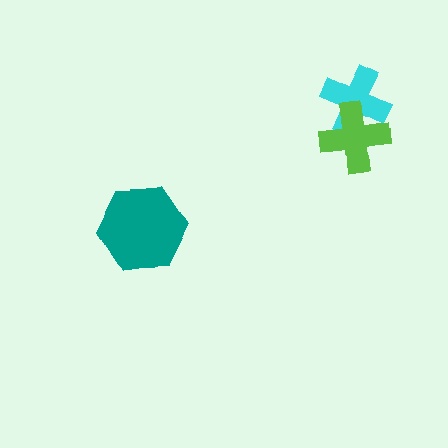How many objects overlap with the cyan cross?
1 object overlaps with the cyan cross.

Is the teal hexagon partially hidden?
No, no other shape covers it.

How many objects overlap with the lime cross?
1 object overlaps with the lime cross.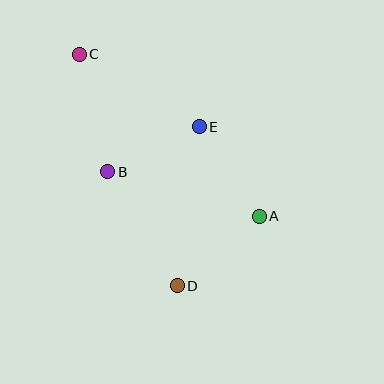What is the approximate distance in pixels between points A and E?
The distance between A and E is approximately 108 pixels.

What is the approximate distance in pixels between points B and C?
The distance between B and C is approximately 121 pixels.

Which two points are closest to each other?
Points B and E are closest to each other.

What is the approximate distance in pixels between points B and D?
The distance between B and D is approximately 133 pixels.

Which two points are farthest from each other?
Points C and D are farthest from each other.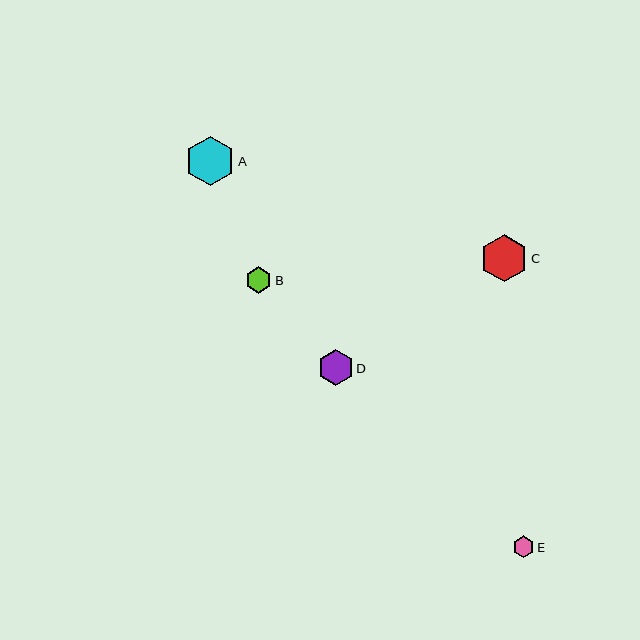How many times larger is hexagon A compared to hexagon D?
Hexagon A is approximately 1.4 times the size of hexagon D.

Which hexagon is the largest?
Hexagon A is the largest with a size of approximately 49 pixels.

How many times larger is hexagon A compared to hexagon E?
Hexagon A is approximately 2.3 times the size of hexagon E.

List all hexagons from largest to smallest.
From largest to smallest: A, C, D, B, E.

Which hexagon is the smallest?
Hexagon E is the smallest with a size of approximately 22 pixels.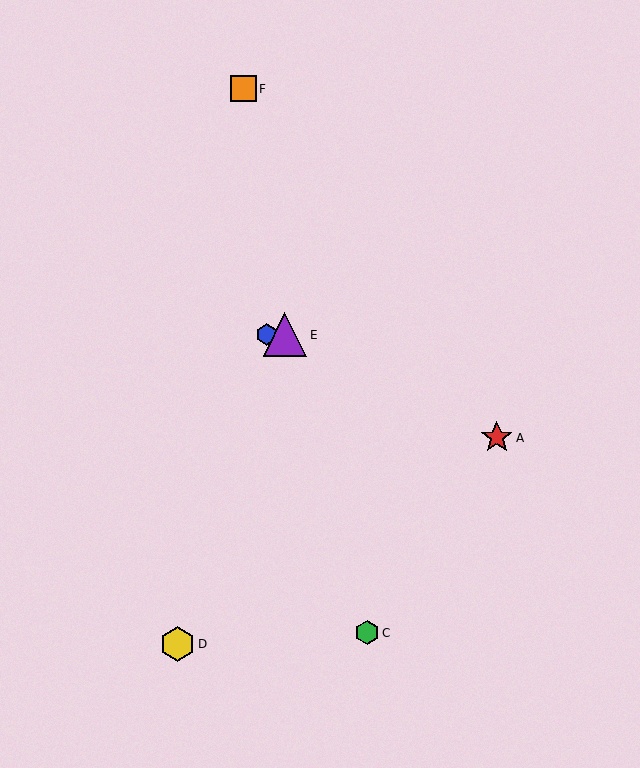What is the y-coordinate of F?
Object F is at y≈89.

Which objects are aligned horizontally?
Objects B, E are aligned horizontally.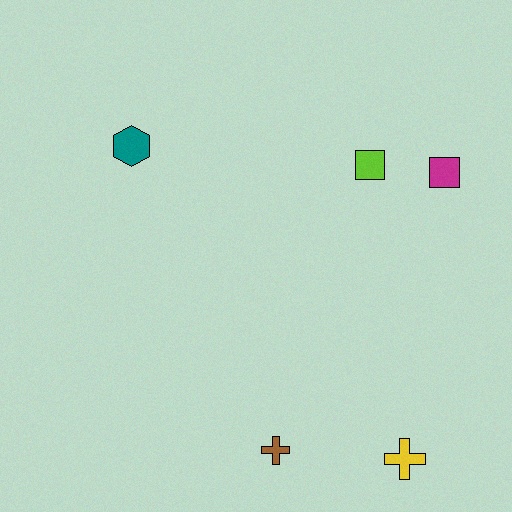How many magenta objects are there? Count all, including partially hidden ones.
There is 1 magenta object.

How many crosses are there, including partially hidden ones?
There are 2 crosses.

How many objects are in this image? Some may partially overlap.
There are 5 objects.